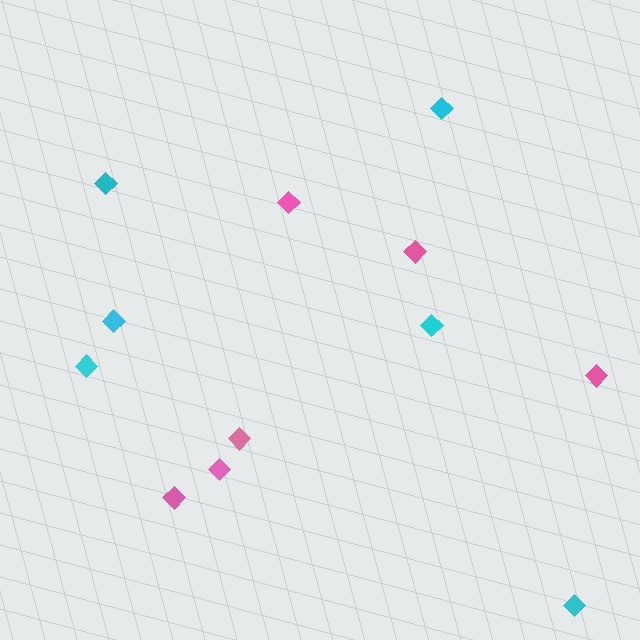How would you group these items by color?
There are 2 groups: one group of pink diamonds (6) and one group of cyan diamonds (6).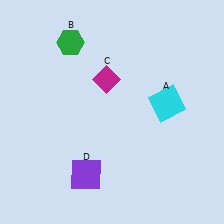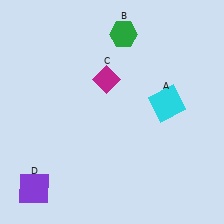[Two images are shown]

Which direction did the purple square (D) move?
The purple square (D) moved left.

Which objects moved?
The objects that moved are: the green hexagon (B), the purple square (D).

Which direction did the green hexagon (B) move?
The green hexagon (B) moved right.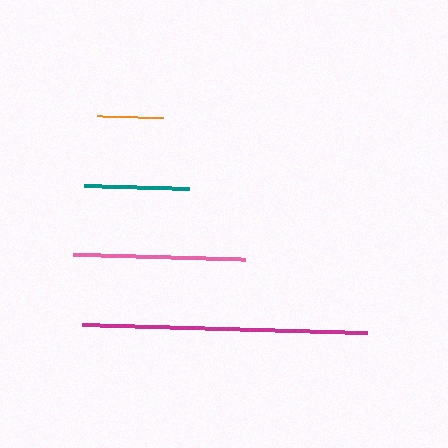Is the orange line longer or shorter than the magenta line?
The magenta line is longer than the orange line.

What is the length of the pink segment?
The pink segment is approximately 172 pixels long.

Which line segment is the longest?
The magenta line is the longest at approximately 285 pixels.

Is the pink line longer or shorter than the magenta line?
The magenta line is longer than the pink line.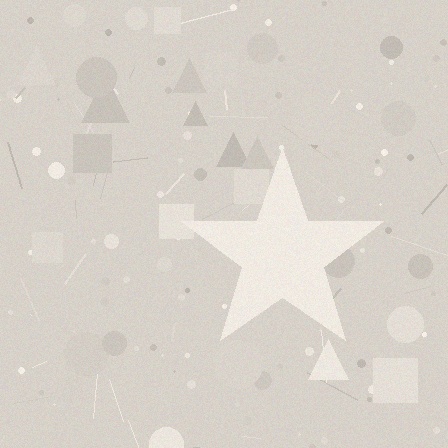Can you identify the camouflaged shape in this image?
The camouflaged shape is a star.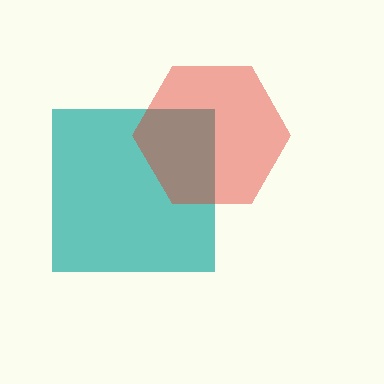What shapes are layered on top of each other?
The layered shapes are: a teal square, a red hexagon.